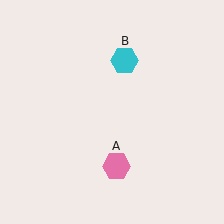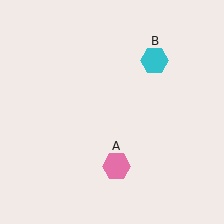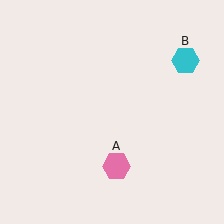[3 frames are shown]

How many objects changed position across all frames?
1 object changed position: cyan hexagon (object B).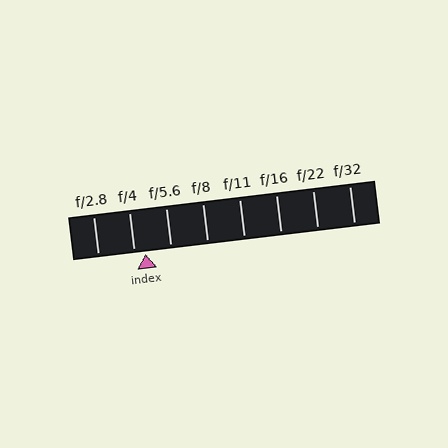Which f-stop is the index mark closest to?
The index mark is closest to f/4.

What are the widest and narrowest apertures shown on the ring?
The widest aperture shown is f/2.8 and the narrowest is f/32.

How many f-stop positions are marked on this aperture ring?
There are 8 f-stop positions marked.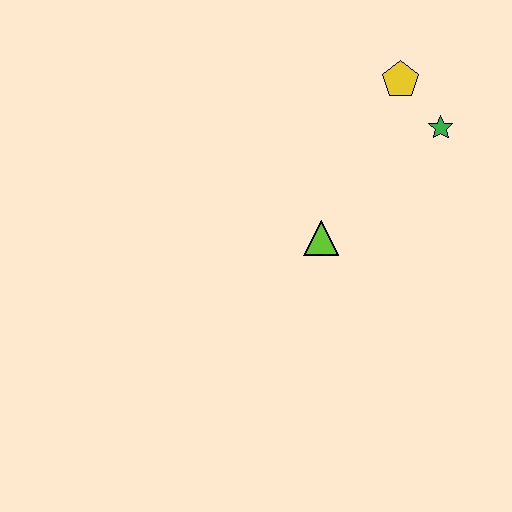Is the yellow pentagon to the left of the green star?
Yes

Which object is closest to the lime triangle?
The green star is closest to the lime triangle.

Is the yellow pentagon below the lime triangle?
No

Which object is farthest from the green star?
The lime triangle is farthest from the green star.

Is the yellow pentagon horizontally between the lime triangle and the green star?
Yes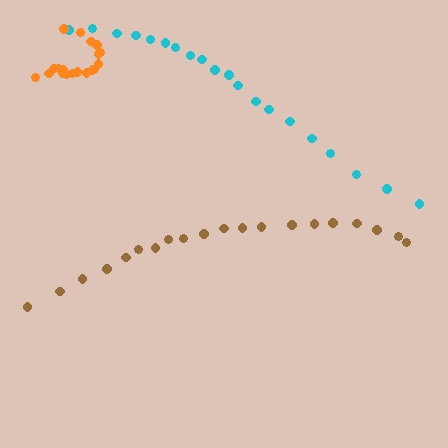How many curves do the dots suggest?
There are 3 distinct paths.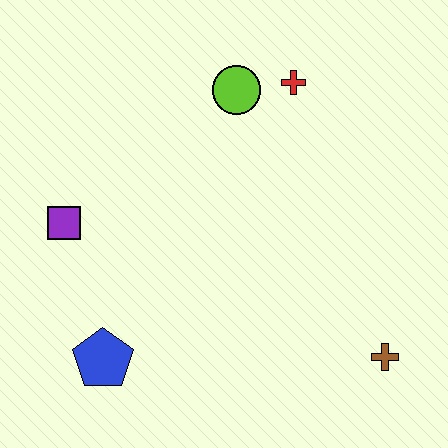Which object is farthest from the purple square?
The brown cross is farthest from the purple square.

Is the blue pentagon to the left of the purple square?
No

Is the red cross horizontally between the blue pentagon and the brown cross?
Yes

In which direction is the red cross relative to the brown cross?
The red cross is above the brown cross.